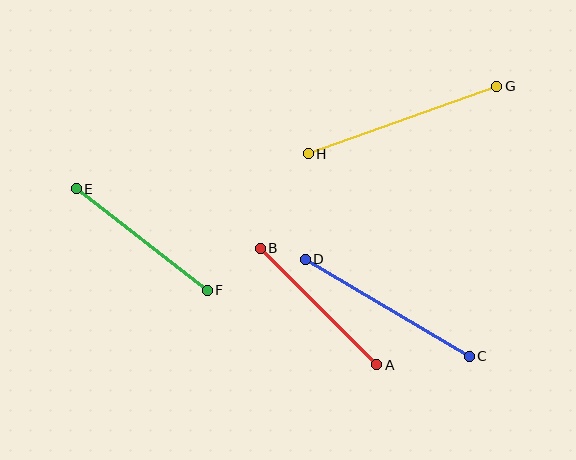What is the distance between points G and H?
The distance is approximately 200 pixels.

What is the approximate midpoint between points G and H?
The midpoint is at approximately (402, 120) pixels.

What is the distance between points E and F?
The distance is approximately 165 pixels.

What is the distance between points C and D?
The distance is approximately 191 pixels.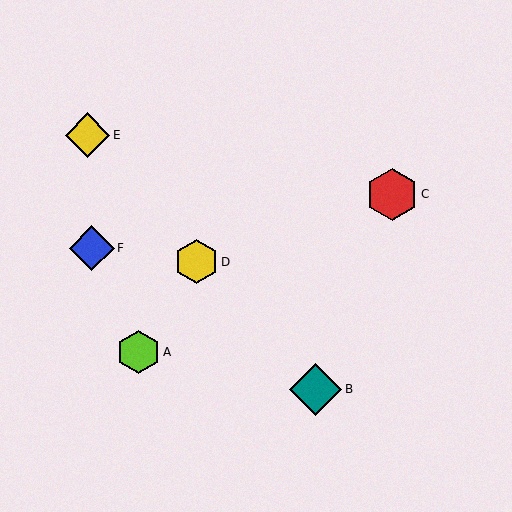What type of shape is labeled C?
Shape C is a red hexagon.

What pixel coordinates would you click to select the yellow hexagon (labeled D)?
Click at (196, 262) to select the yellow hexagon D.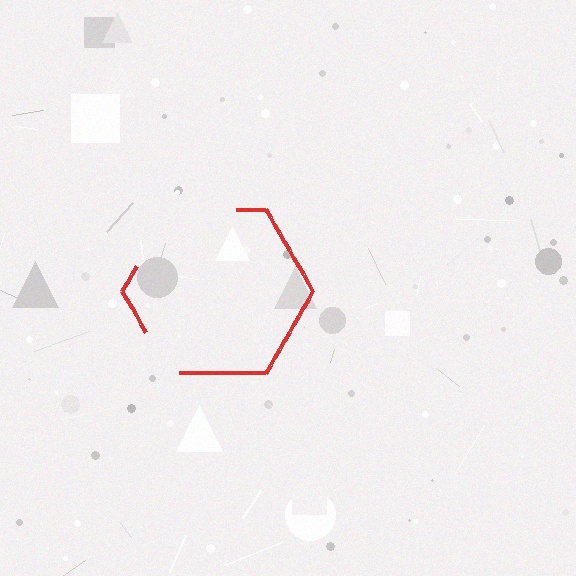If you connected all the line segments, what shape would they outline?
They would outline a hexagon.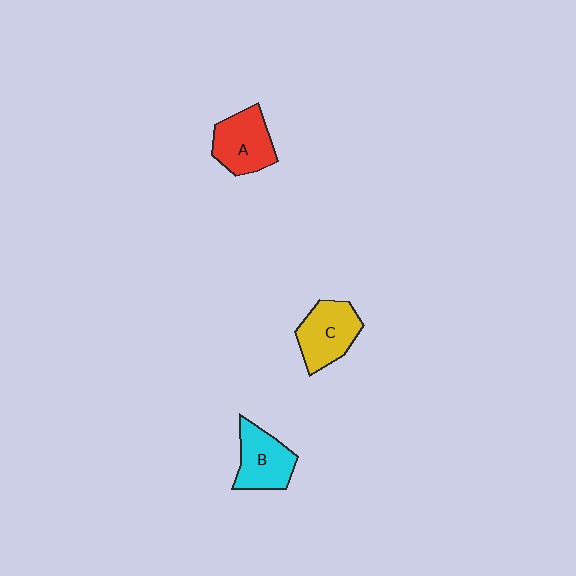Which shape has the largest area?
Shape C (yellow).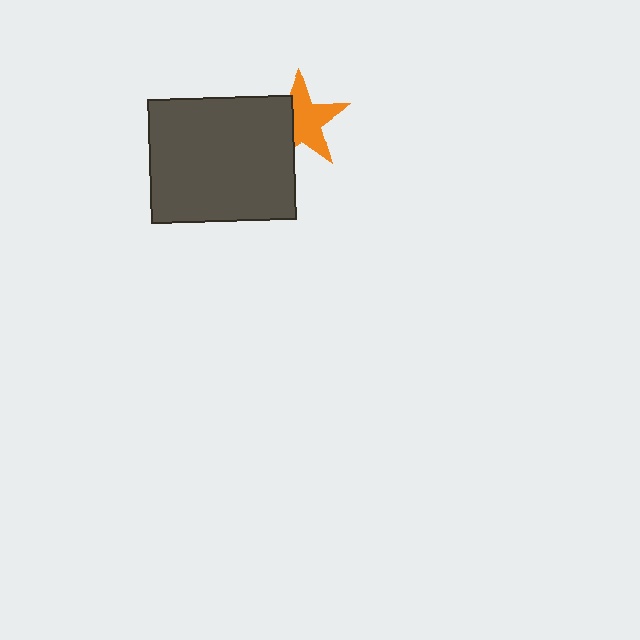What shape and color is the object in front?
The object in front is a dark gray rectangle.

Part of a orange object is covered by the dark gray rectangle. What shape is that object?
It is a star.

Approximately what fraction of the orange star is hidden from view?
Roughly 37% of the orange star is hidden behind the dark gray rectangle.